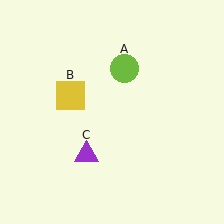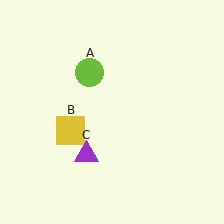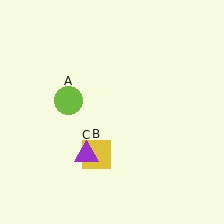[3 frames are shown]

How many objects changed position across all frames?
2 objects changed position: lime circle (object A), yellow square (object B).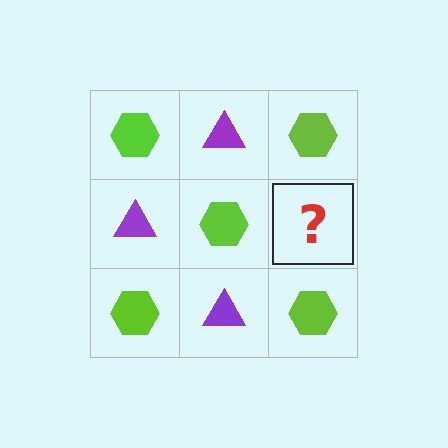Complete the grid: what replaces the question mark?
The question mark should be replaced with a purple triangle.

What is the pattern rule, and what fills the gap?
The rule is that it alternates lime hexagon and purple triangle in a checkerboard pattern. The gap should be filled with a purple triangle.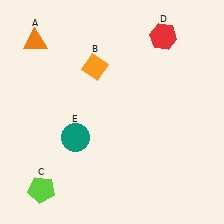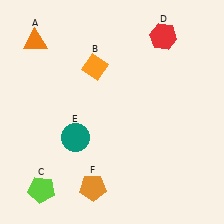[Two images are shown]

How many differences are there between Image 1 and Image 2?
There is 1 difference between the two images.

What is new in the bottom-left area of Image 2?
An orange pentagon (F) was added in the bottom-left area of Image 2.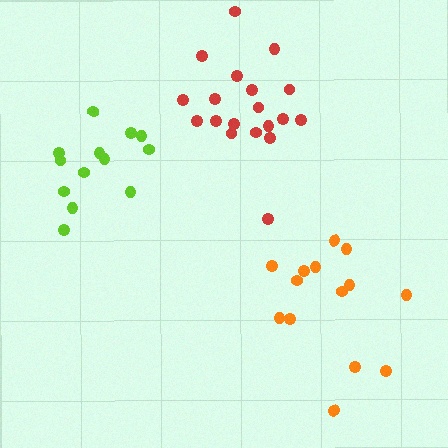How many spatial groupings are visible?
There are 3 spatial groupings.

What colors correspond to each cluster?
The clusters are colored: orange, red, lime.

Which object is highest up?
The red cluster is topmost.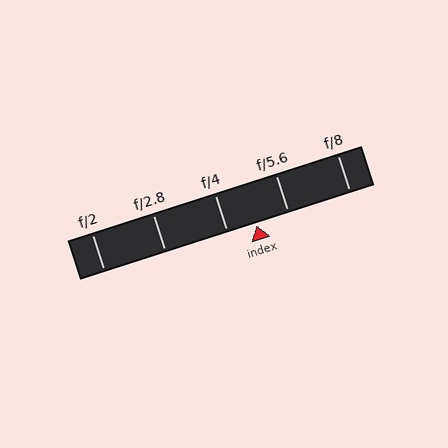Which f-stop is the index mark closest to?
The index mark is closest to f/4.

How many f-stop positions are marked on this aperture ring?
There are 5 f-stop positions marked.